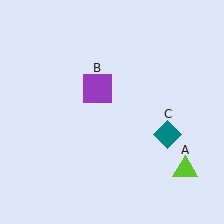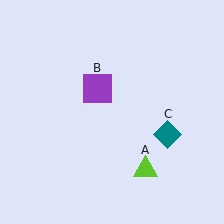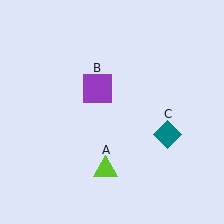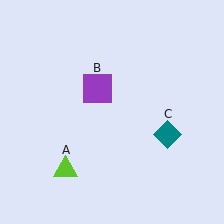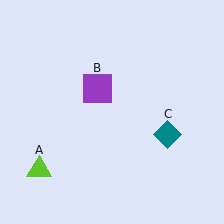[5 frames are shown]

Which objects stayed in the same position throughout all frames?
Purple square (object B) and teal diamond (object C) remained stationary.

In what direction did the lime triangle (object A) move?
The lime triangle (object A) moved left.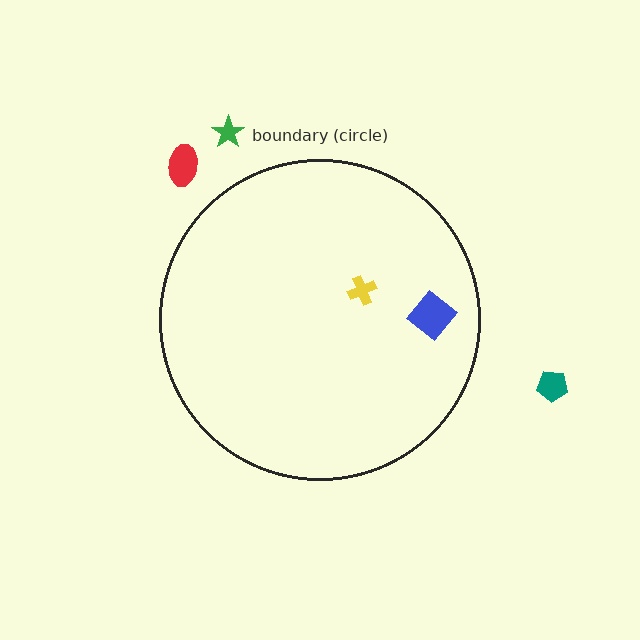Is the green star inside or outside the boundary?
Outside.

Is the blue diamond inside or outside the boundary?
Inside.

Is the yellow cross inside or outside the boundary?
Inside.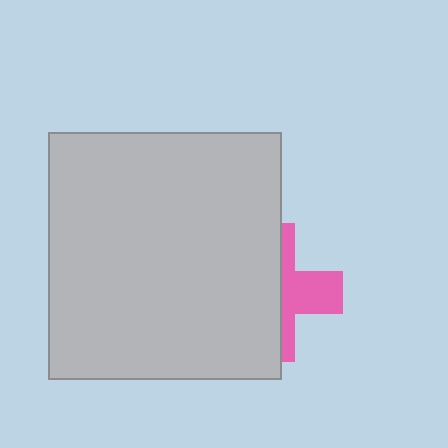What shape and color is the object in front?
The object in front is a light gray rectangle.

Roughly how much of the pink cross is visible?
A small part of it is visible (roughly 40%).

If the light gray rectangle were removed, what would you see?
You would see the complete pink cross.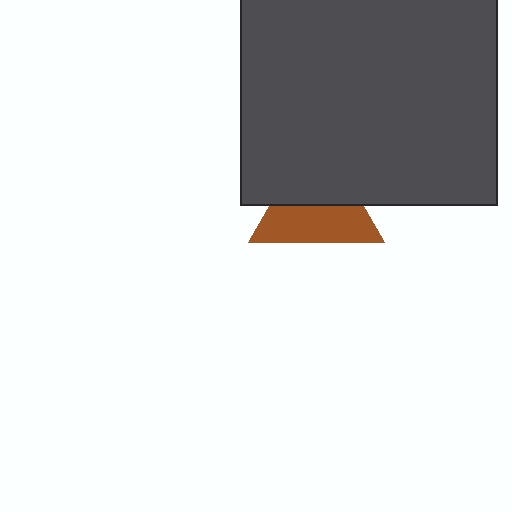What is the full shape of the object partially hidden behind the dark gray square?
The partially hidden object is a brown triangle.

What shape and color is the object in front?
The object in front is a dark gray square.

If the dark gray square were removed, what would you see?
You would see the complete brown triangle.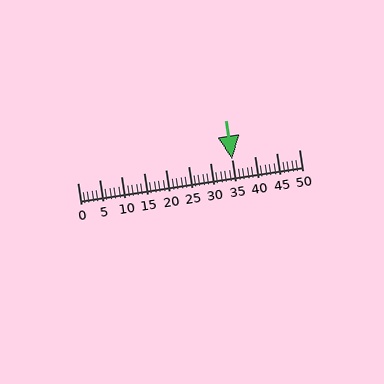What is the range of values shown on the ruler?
The ruler shows values from 0 to 50.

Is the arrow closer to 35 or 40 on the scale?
The arrow is closer to 35.